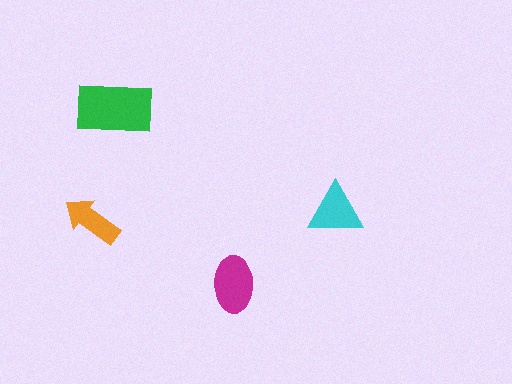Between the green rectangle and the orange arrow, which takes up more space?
The green rectangle.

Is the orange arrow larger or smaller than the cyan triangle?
Smaller.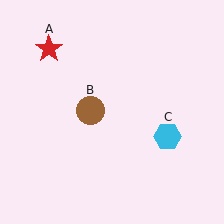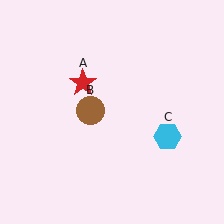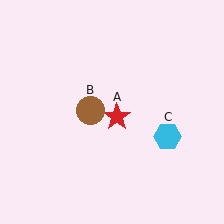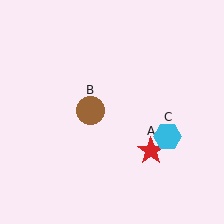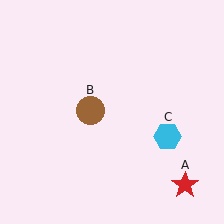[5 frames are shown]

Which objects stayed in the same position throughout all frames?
Brown circle (object B) and cyan hexagon (object C) remained stationary.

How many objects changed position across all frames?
1 object changed position: red star (object A).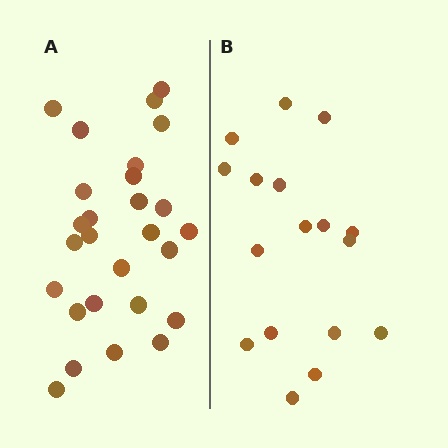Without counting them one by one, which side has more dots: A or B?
Region A (the left region) has more dots.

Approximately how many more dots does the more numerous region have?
Region A has roughly 10 or so more dots than region B.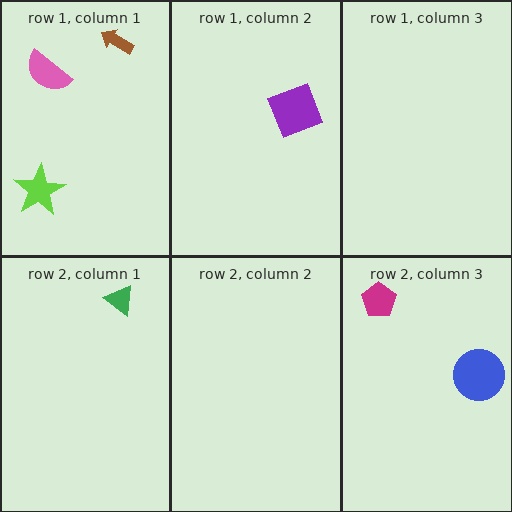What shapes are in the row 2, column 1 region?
The green triangle.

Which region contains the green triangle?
The row 2, column 1 region.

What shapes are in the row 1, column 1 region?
The pink semicircle, the lime star, the brown arrow.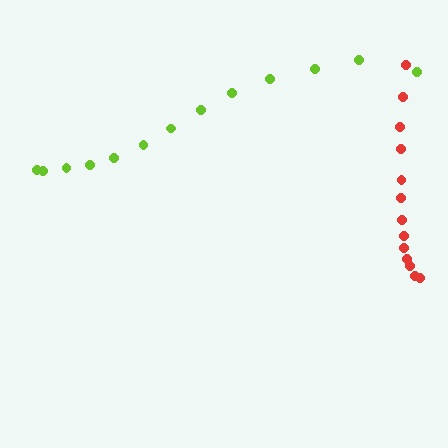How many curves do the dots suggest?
There are 2 distinct paths.